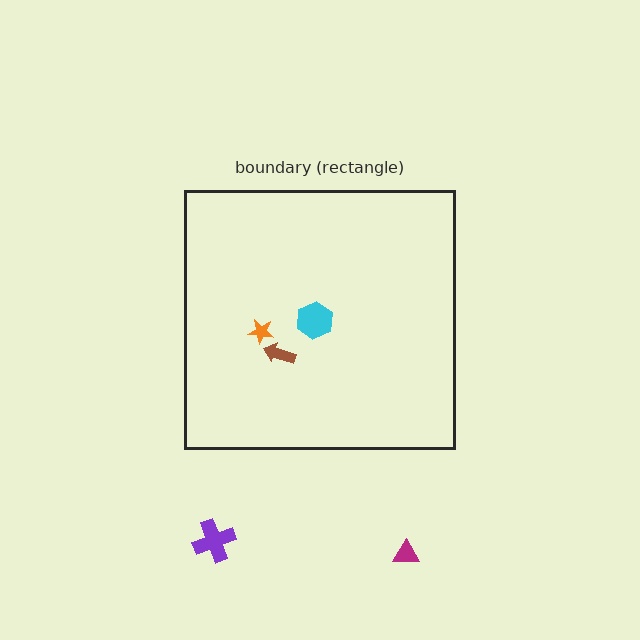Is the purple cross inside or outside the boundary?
Outside.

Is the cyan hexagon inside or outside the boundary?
Inside.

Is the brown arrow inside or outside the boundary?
Inside.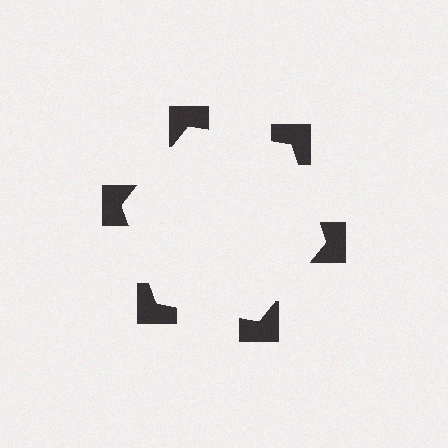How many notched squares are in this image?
There are 6 — one at each vertex of the illusory hexagon.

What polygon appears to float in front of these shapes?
An illusory hexagon — its edges are inferred from the aligned wedge cuts in the notched squares, not physically drawn.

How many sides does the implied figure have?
6 sides.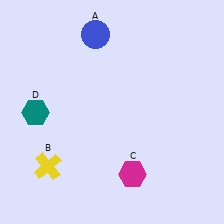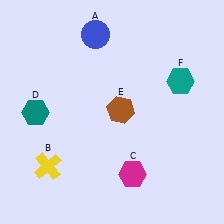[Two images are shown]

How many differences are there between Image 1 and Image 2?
There are 2 differences between the two images.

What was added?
A brown hexagon (E), a teal hexagon (F) were added in Image 2.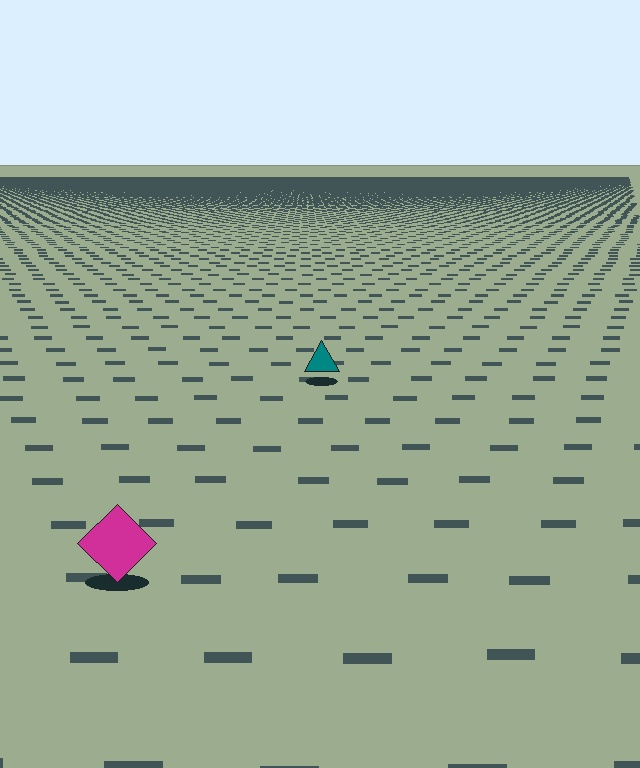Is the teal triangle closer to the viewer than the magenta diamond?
No. The magenta diamond is closer — you can tell from the texture gradient: the ground texture is coarser near it.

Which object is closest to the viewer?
The magenta diamond is closest. The texture marks near it are larger and more spread out.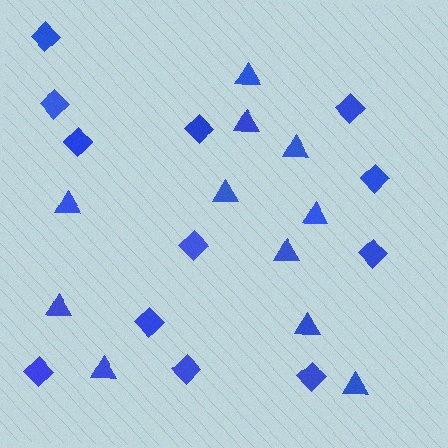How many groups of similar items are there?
There are 2 groups: one group of triangles (11) and one group of diamonds (12).